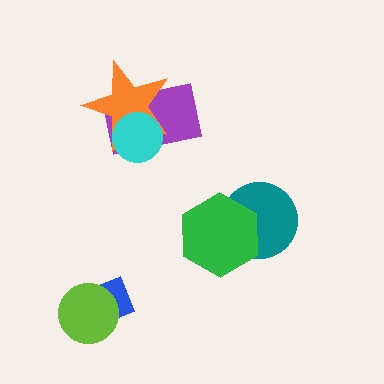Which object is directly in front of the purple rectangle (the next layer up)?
The orange star is directly in front of the purple rectangle.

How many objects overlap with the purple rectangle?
2 objects overlap with the purple rectangle.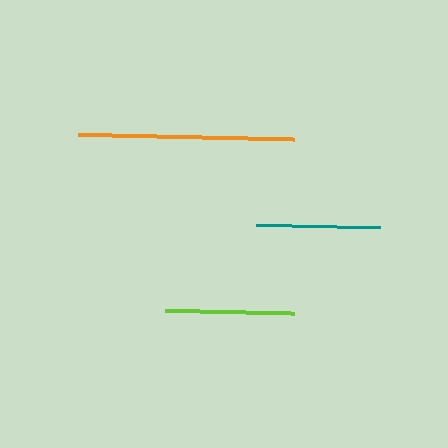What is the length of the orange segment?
The orange segment is approximately 216 pixels long.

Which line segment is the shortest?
The teal line is the shortest at approximately 124 pixels.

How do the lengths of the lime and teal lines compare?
The lime and teal lines are approximately the same length.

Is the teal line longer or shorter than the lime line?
The lime line is longer than the teal line.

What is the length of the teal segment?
The teal segment is approximately 124 pixels long.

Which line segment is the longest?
The orange line is the longest at approximately 216 pixels.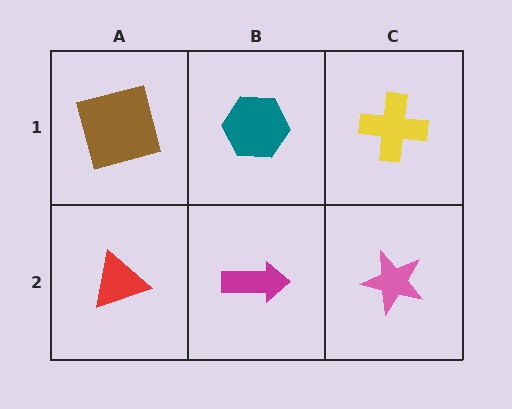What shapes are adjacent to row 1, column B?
A magenta arrow (row 2, column B), a brown square (row 1, column A), a yellow cross (row 1, column C).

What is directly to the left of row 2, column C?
A magenta arrow.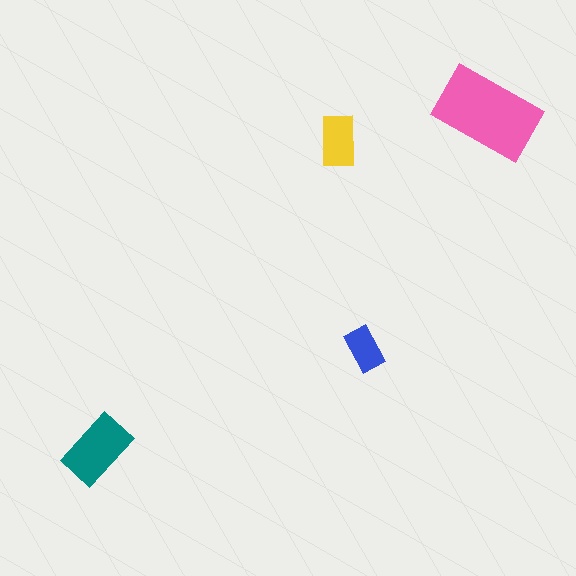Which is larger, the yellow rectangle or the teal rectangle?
The teal one.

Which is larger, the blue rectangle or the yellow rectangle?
The yellow one.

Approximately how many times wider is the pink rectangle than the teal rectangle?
About 1.5 times wider.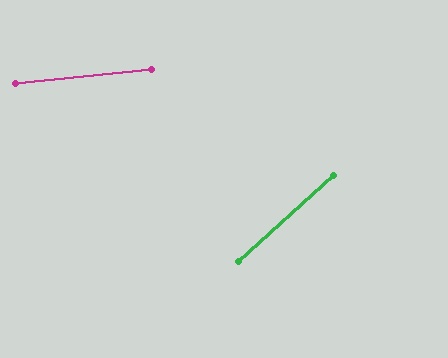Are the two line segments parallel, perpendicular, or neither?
Neither parallel nor perpendicular — they differ by about 36°.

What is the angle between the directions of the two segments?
Approximately 36 degrees.